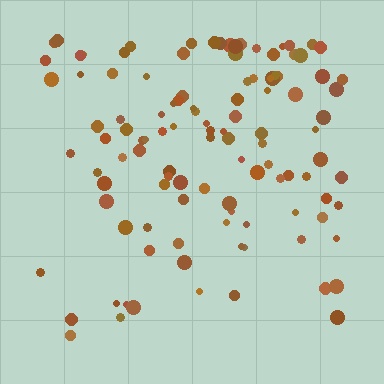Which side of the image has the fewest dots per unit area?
The bottom.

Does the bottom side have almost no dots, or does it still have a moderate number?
Still a moderate number, just noticeably fewer than the top.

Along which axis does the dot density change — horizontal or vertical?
Vertical.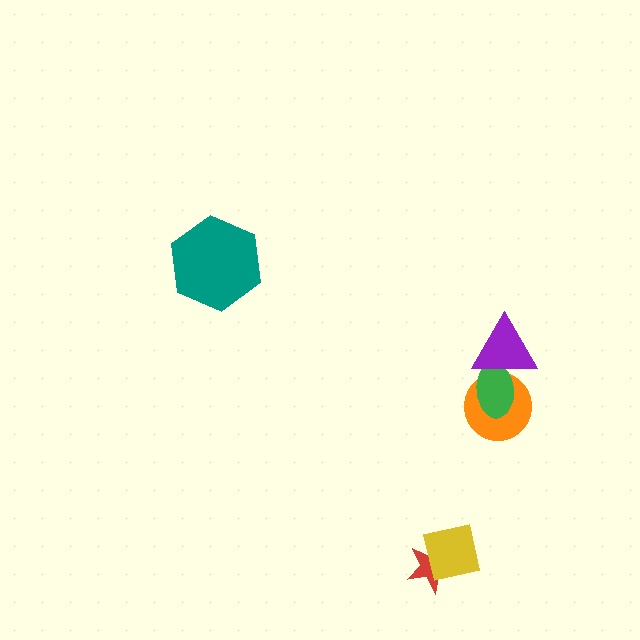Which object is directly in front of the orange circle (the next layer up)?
The green ellipse is directly in front of the orange circle.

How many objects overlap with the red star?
1 object overlaps with the red star.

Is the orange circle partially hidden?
Yes, it is partially covered by another shape.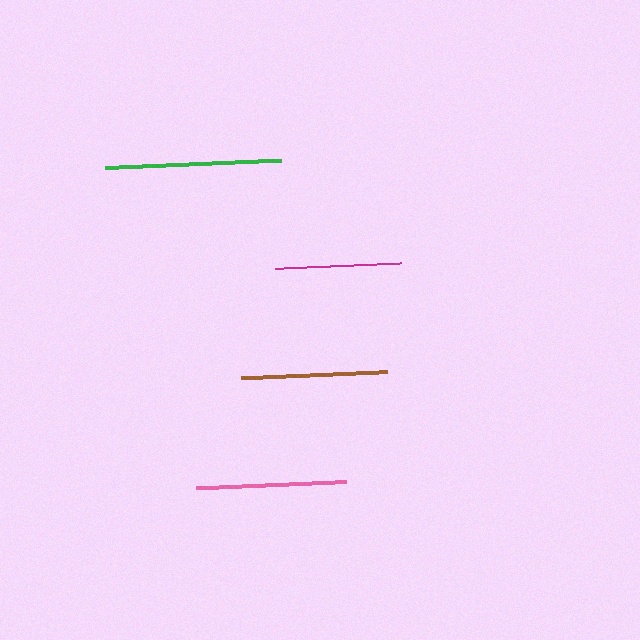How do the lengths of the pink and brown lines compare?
The pink and brown lines are approximately the same length.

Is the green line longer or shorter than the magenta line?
The green line is longer than the magenta line.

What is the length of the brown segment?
The brown segment is approximately 147 pixels long.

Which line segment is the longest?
The green line is the longest at approximately 176 pixels.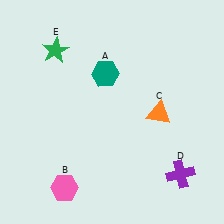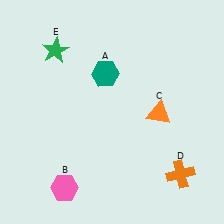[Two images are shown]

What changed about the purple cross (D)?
In Image 1, D is purple. In Image 2, it changed to orange.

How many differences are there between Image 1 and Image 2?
There is 1 difference between the two images.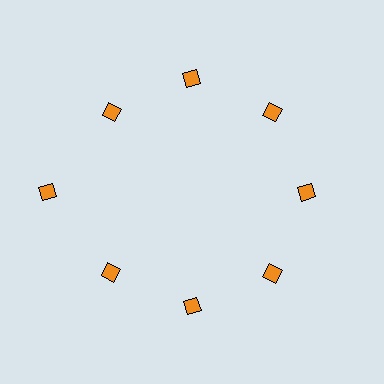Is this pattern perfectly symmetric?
No. The 8 orange diamonds are arranged in a ring, but one element near the 9 o'clock position is pushed outward from the center, breaking the 8-fold rotational symmetry.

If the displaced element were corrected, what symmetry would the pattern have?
It would have 8-fold rotational symmetry — the pattern would map onto itself every 45 degrees.